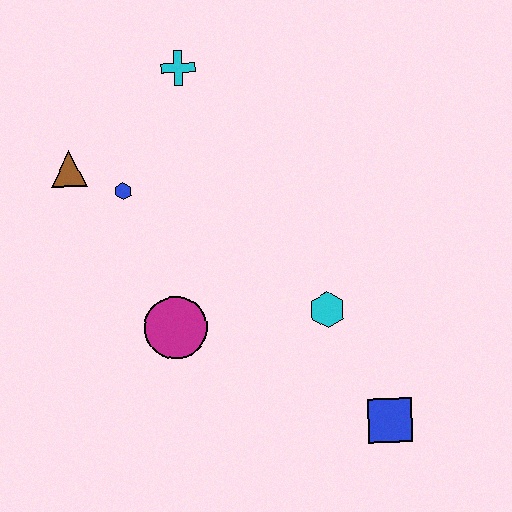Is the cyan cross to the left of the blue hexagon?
No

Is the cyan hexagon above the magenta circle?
Yes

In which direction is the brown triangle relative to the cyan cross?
The brown triangle is to the left of the cyan cross.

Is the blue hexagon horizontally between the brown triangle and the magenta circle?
Yes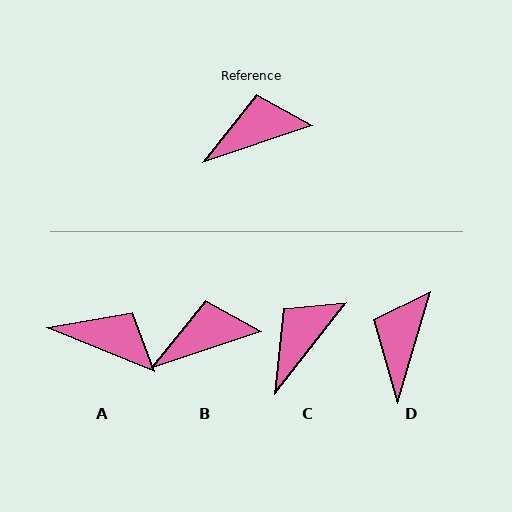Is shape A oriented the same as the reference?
No, it is off by about 41 degrees.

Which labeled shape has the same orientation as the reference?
B.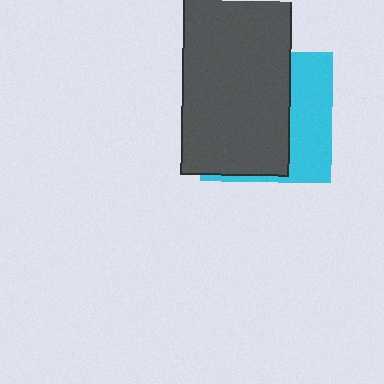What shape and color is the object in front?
The object in front is a dark gray rectangle.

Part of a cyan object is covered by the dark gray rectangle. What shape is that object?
It is a square.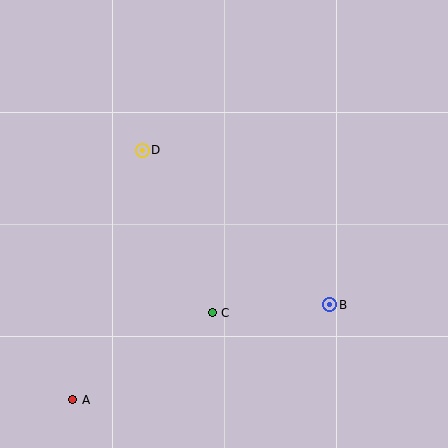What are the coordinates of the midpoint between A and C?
The midpoint between A and C is at (142, 356).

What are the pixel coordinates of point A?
Point A is at (73, 400).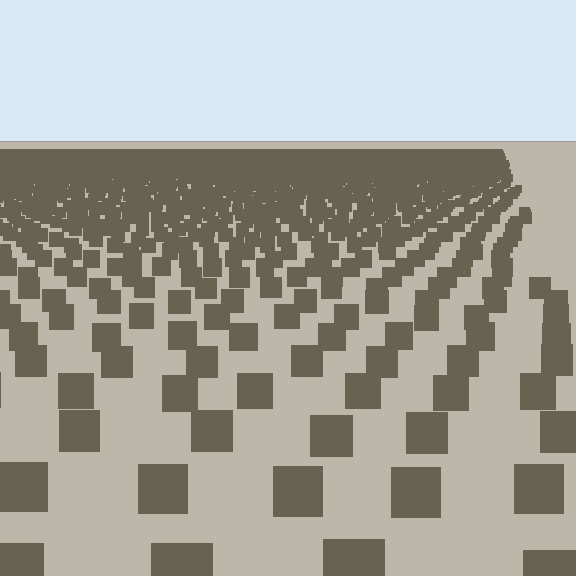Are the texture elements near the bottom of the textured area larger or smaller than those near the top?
Larger. Near the bottom, elements are closer to the viewer and appear at a bigger on-screen size.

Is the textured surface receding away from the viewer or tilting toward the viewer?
The surface is receding away from the viewer. Texture elements get smaller and denser toward the top.